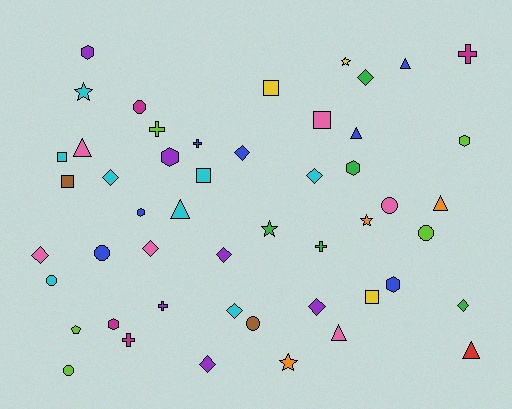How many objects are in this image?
There are 50 objects.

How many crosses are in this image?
There are 6 crosses.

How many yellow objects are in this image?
There are 3 yellow objects.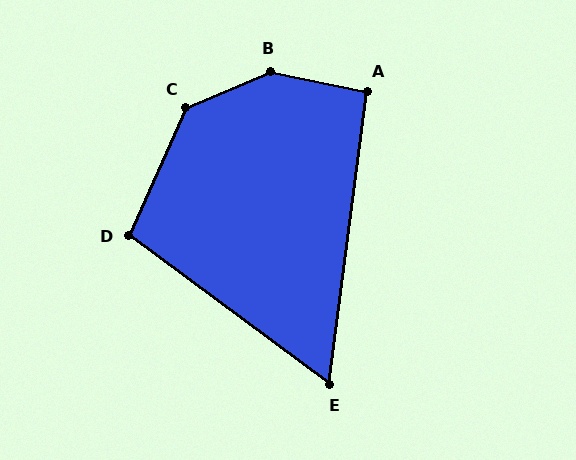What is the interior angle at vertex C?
Approximately 137 degrees (obtuse).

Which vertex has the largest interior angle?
B, at approximately 145 degrees.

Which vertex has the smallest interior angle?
E, at approximately 61 degrees.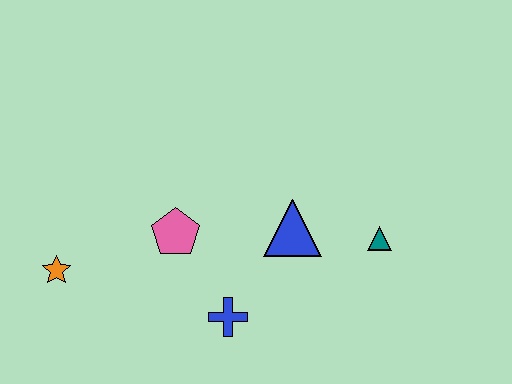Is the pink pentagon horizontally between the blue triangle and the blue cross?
No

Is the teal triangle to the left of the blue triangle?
No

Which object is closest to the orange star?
The pink pentagon is closest to the orange star.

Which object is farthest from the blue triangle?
The orange star is farthest from the blue triangle.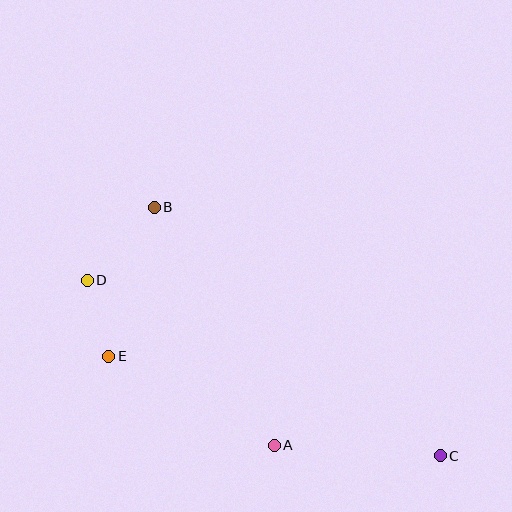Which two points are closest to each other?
Points D and E are closest to each other.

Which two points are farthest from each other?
Points C and D are farthest from each other.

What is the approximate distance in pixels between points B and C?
The distance between B and C is approximately 379 pixels.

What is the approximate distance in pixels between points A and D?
The distance between A and D is approximately 250 pixels.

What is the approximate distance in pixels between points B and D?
The distance between B and D is approximately 99 pixels.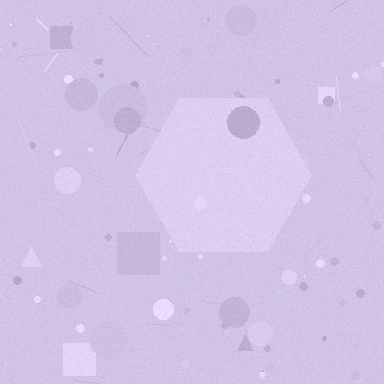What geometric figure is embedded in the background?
A hexagon is embedded in the background.